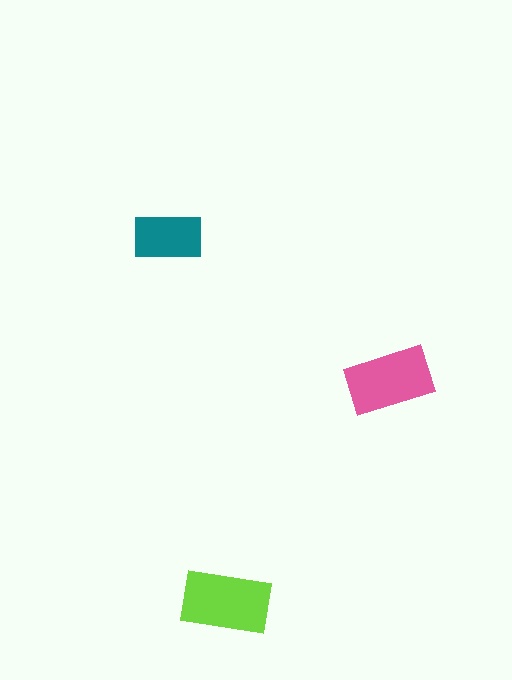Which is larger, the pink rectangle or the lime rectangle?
The lime one.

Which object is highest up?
The teal rectangle is topmost.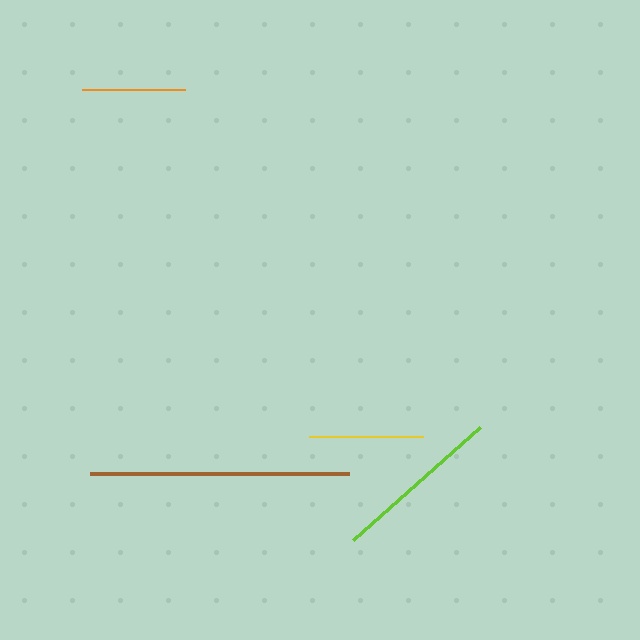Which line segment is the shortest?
The orange line is the shortest at approximately 102 pixels.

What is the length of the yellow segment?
The yellow segment is approximately 114 pixels long.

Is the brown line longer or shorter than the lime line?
The brown line is longer than the lime line.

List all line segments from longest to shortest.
From longest to shortest: brown, lime, yellow, orange.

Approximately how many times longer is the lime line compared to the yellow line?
The lime line is approximately 1.5 times the length of the yellow line.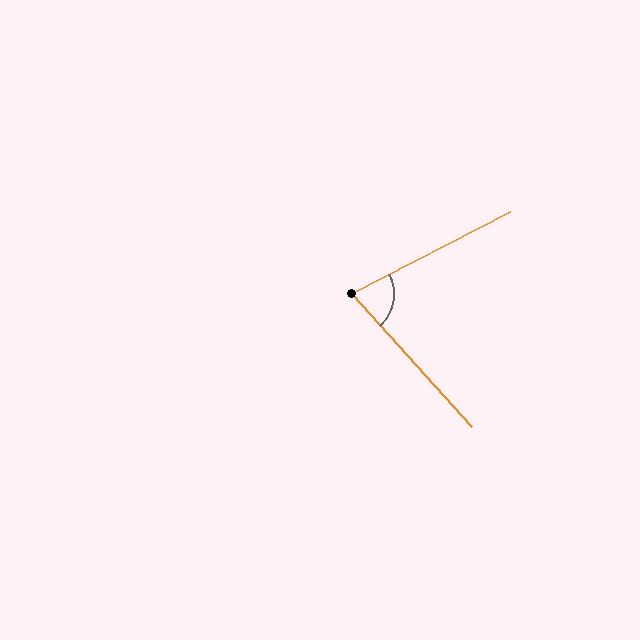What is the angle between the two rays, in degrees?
Approximately 75 degrees.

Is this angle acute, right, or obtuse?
It is acute.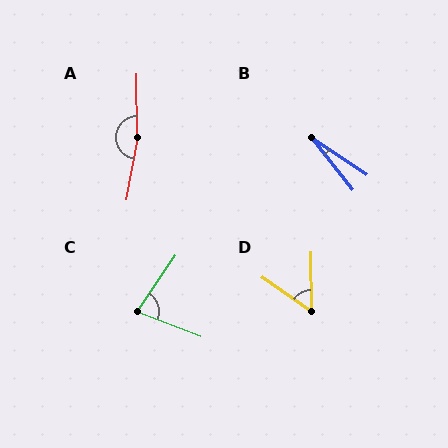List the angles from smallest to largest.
B (18°), D (54°), C (76°), A (169°).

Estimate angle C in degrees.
Approximately 76 degrees.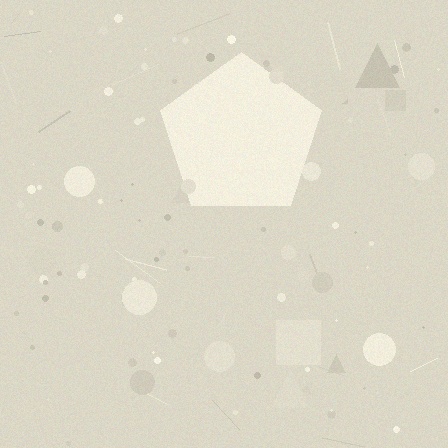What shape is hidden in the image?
A pentagon is hidden in the image.